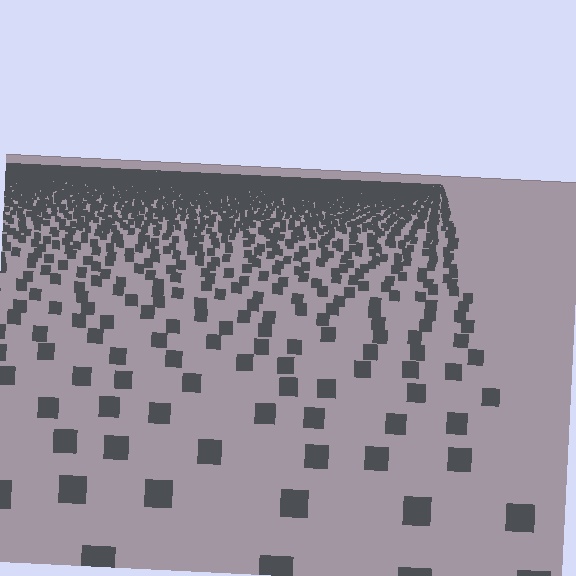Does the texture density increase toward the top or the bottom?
Density increases toward the top.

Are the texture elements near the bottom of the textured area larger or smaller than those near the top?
Larger. Near the bottom, elements are closer to the viewer and appear at a bigger on-screen size.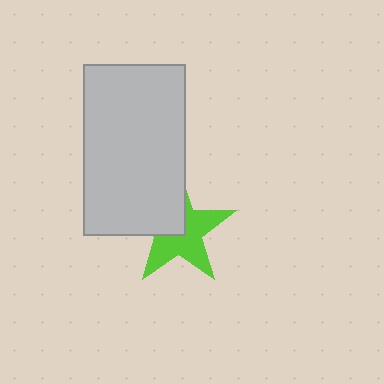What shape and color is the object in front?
The object in front is a light gray rectangle.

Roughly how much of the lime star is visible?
About half of it is visible (roughly 60%).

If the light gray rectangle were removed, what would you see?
You would see the complete lime star.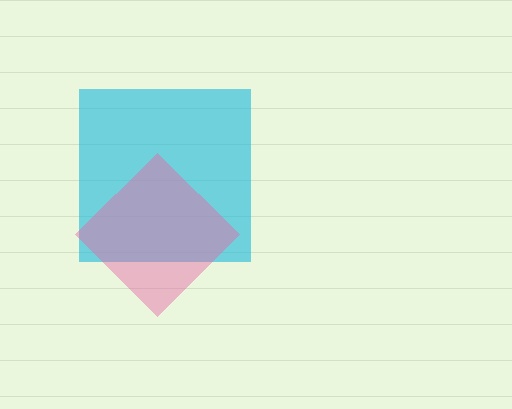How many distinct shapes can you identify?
There are 2 distinct shapes: a cyan square, a pink diamond.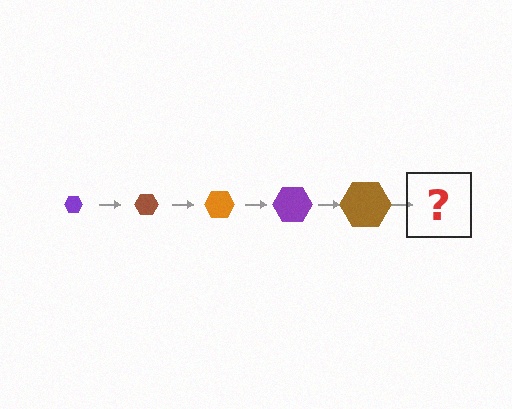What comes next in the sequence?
The next element should be an orange hexagon, larger than the previous one.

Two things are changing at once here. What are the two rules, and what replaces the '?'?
The two rules are that the hexagon grows larger each step and the color cycles through purple, brown, and orange. The '?' should be an orange hexagon, larger than the previous one.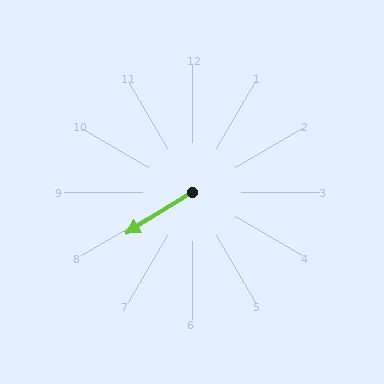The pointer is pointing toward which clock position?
Roughly 8 o'clock.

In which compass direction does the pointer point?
Southwest.